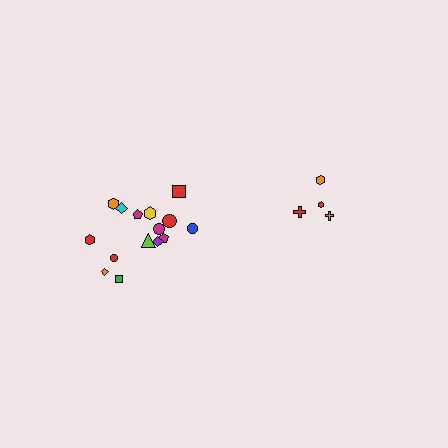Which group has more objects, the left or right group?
The left group.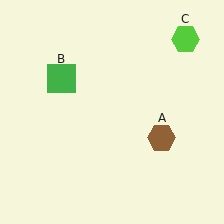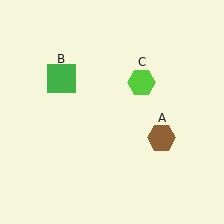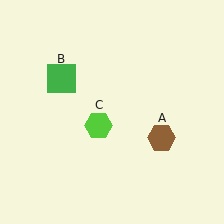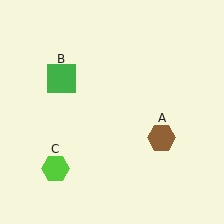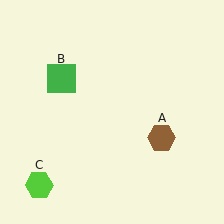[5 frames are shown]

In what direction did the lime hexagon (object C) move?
The lime hexagon (object C) moved down and to the left.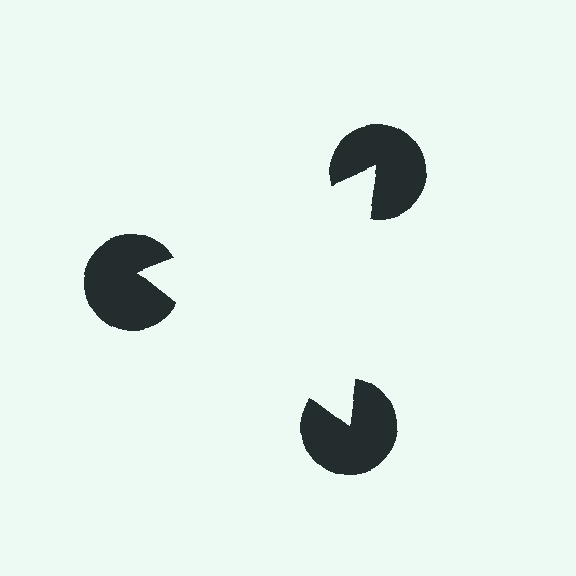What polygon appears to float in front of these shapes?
An illusory triangle — its edges are inferred from the aligned wedge cuts in the pac-man discs, not physically drawn.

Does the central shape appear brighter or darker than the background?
It typically appears slightly brighter than the background, even though no actual brightness change is drawn.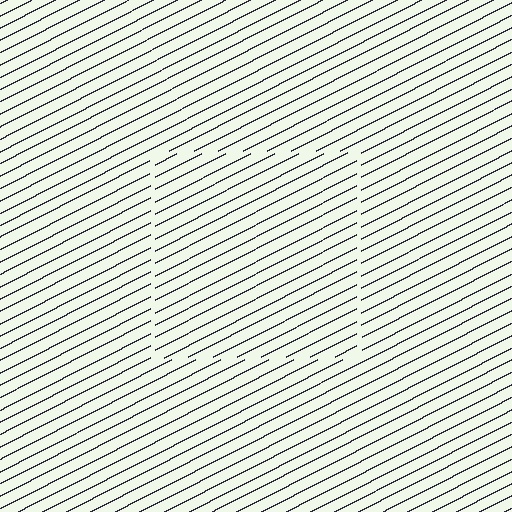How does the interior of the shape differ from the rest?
The interior of the shape contains the same grating, shifted by half a period — the contour is defined by the phase discontinuity where line-ends from the inner and outer gratings abut.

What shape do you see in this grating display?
An illusory square. The interior of the shape contains the same grating, shifted by half a period — the contour is defined by the phase discontinuity where line-ends from the inner and outer gratings abut.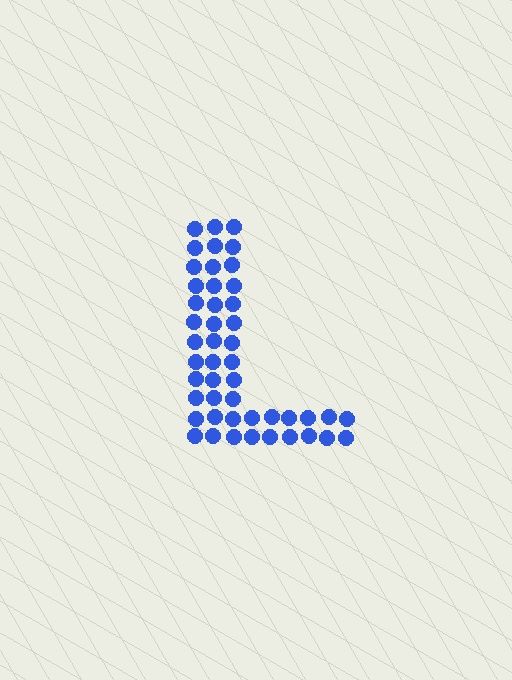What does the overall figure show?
The overall figure shows the letter L.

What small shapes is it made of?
It is made of small circles.